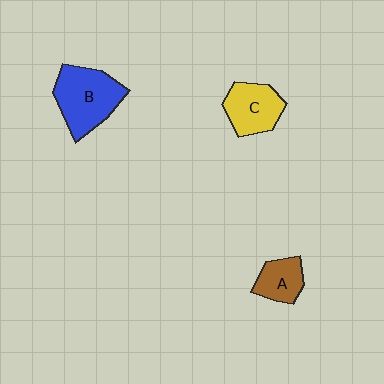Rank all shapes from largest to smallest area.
From largest to smallest: B (blue), C (yellow), A (brown).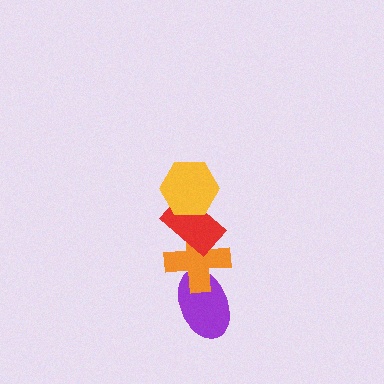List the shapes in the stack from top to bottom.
From top to bottom: the yellow hexagon, the red rectangle, the orange cross, the purple ellipse.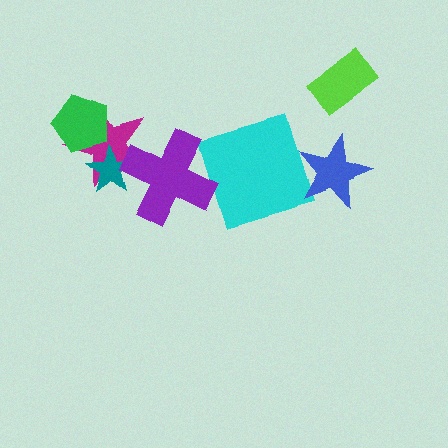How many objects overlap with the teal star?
2 objects overlap with the teal star.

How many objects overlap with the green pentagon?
1 object overlaps with the green pentagon.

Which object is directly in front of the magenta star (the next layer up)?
The teal star is directly in front of the magenta star.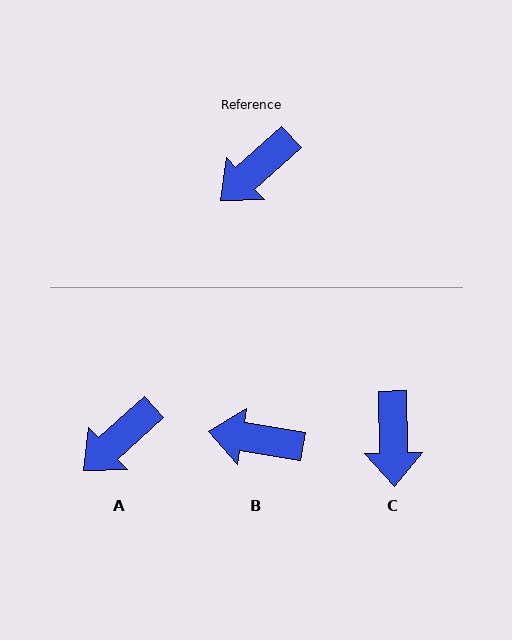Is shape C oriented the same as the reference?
No, it is off by about 49 degrees.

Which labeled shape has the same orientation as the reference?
A.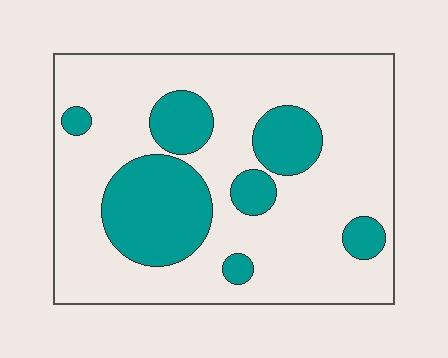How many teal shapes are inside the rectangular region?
7.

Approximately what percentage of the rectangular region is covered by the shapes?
Approximately 25%.